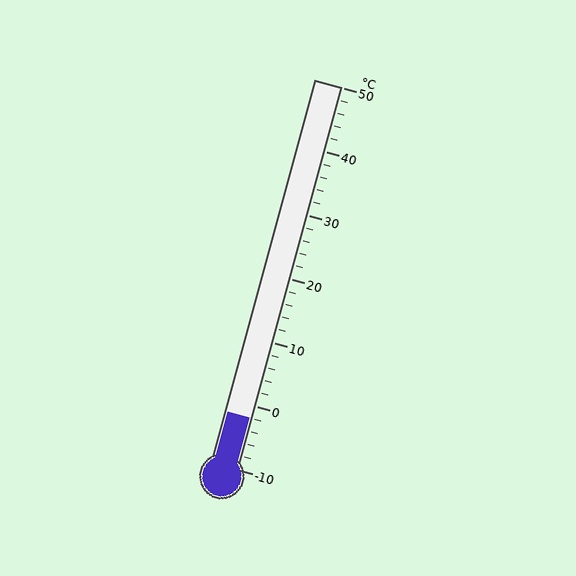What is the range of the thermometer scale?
The thermometer scale ranges from -10°C to 50°C.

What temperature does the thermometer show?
The thermometer shows approximately -2°C.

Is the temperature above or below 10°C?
The temperature is below 10°C.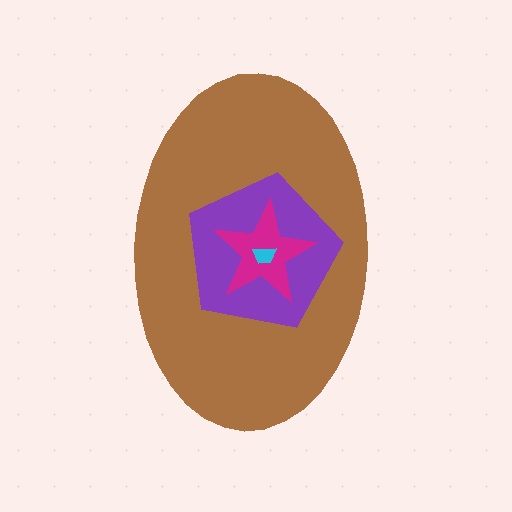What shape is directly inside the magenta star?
The cyan trapezoid.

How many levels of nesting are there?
4.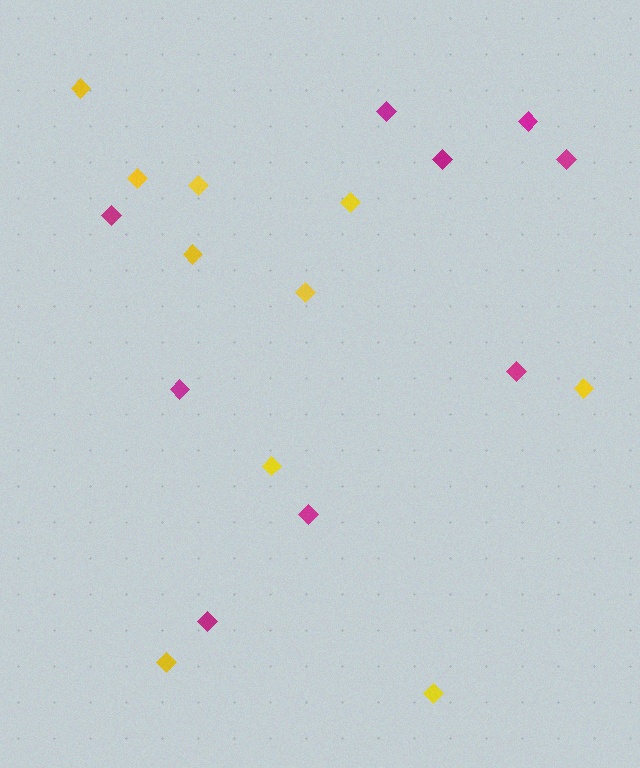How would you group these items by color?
There are 2 groups: one group of magenta diamonds (9) and one group of yellow diamonds (10).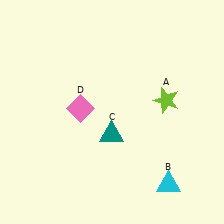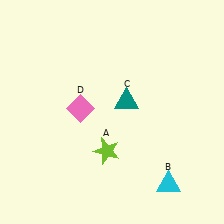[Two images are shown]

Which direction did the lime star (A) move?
The lime star (A) moved left.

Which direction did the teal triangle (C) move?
The teal triangle (C) moved up.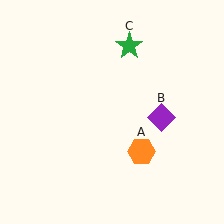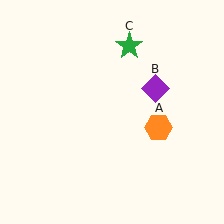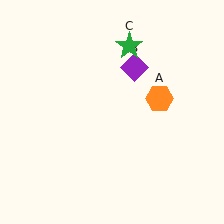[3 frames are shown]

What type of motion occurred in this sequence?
The orange hexagon (object A), purple diamond (object B) rotated counterclockwise around the center of the scene.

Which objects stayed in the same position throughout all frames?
Green star (object C) remained stationary.